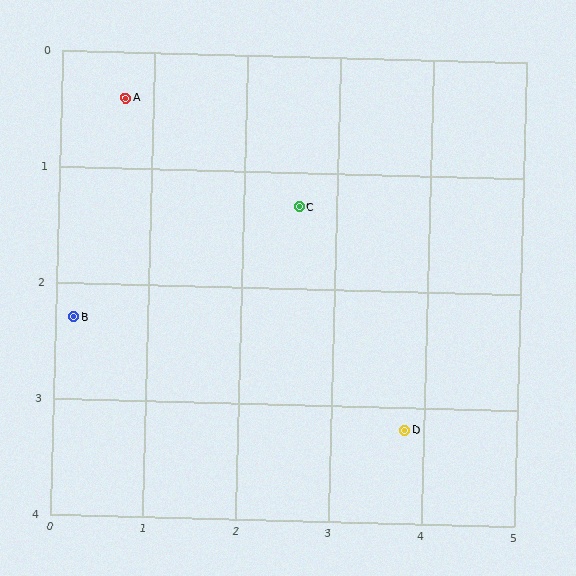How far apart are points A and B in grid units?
Points A and B are about 2.0 grid units apart.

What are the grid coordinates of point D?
Point D is at approximately (3.8, 3.2).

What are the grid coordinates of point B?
Point B is at approximately (0.2, 2.3).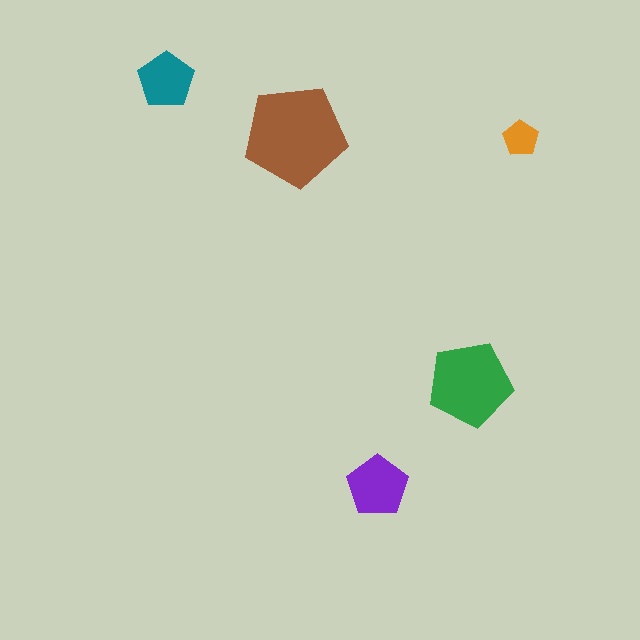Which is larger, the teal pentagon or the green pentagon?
The green one.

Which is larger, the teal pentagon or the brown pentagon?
The brown one.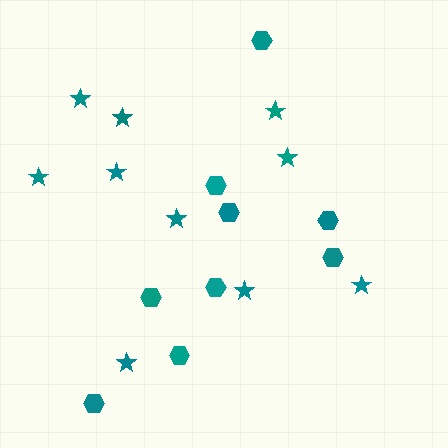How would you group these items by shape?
There are 2 groups: one group of stars (10) and one group of hexagons (9).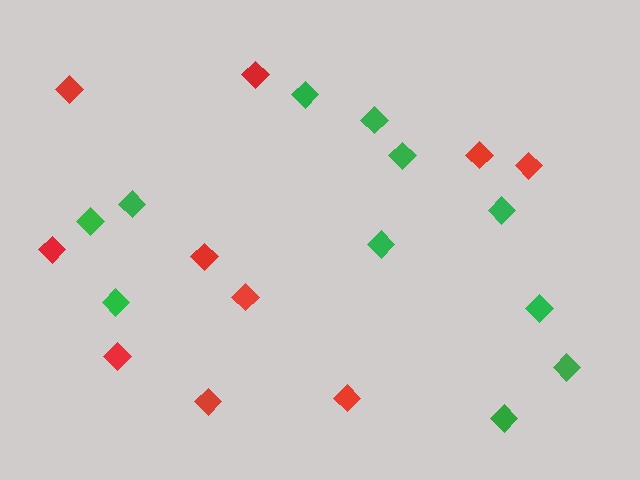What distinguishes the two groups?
There are 2 groups: one group of green diamonds (11) and one group of red diamonds (10).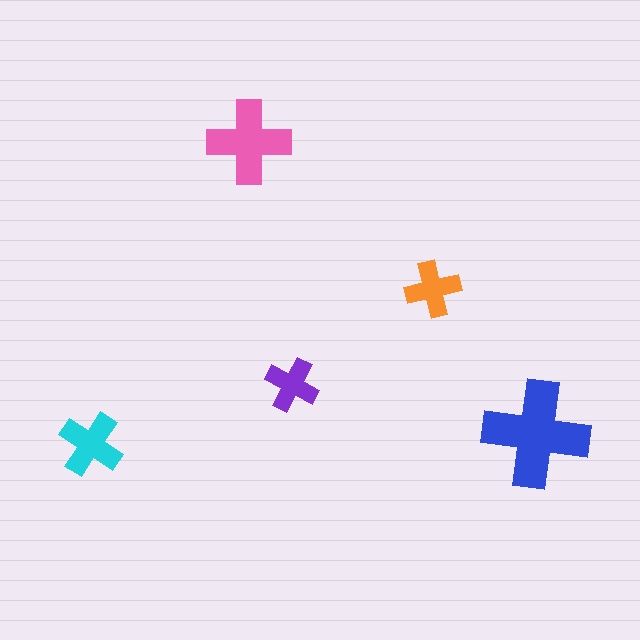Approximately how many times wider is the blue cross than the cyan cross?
About 1.5 times wider.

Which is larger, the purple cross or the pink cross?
The pink one.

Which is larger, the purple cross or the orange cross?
The orange one.